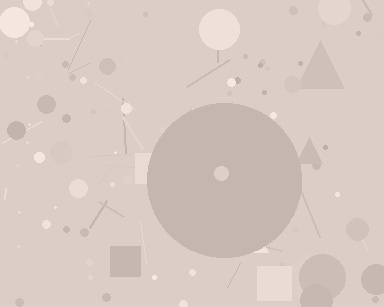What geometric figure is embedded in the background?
A circle is embedded in the background.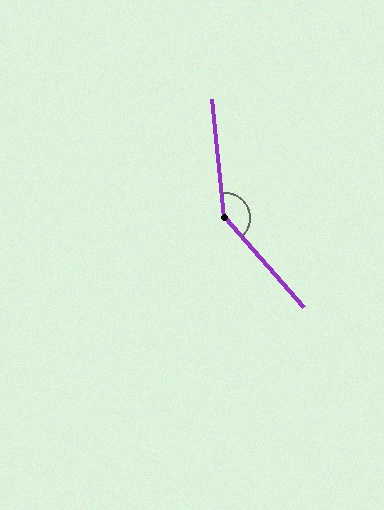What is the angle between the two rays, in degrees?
Approximately 145 degrees.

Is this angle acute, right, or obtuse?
It is obtuse.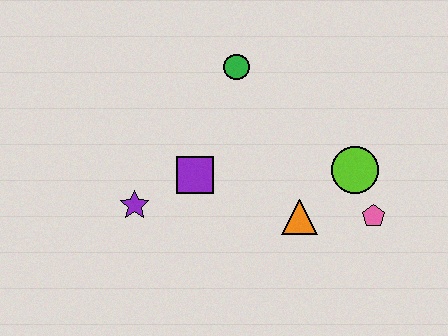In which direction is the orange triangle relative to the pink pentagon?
The orange triangle is to the left of the pink pentagon.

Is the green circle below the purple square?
No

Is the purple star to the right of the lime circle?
No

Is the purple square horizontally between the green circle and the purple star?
Yes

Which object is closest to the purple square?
The purple star is closest to the purple square.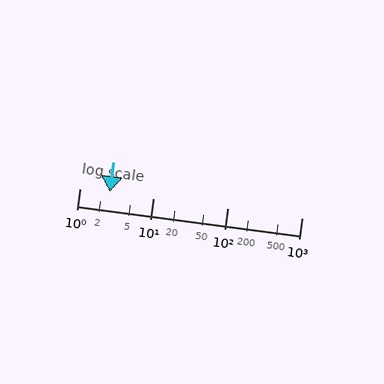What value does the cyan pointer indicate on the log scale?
The pointer indicates approximately 2.6.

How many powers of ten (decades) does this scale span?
The scale spans 3 decades, from 1 to 1000.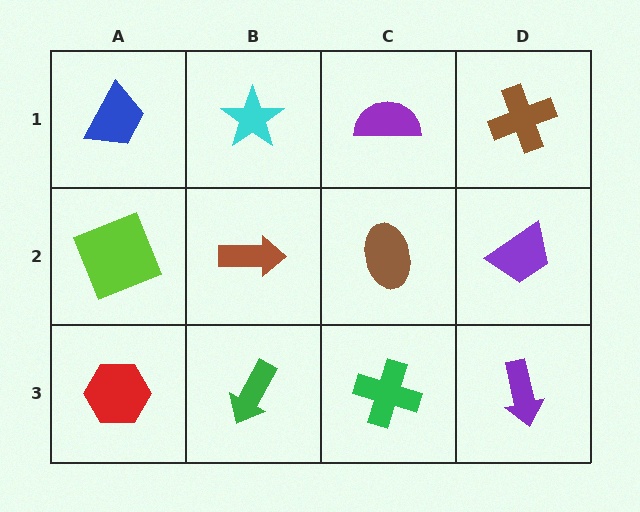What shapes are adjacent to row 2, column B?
A cyan star (row 1, column B), a green arrow (row 3, column B), a lime square (row 2, column A), a brown ellipse (row 2, column C).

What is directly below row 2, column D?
A purple arrow.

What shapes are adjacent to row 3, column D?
A purple trapezoid (row 2, column D), a green cross (row 3, column C).